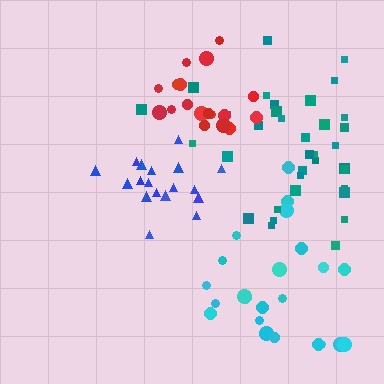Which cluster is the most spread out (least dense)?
Cyan.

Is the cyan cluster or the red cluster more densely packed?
Red.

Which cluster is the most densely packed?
Blue.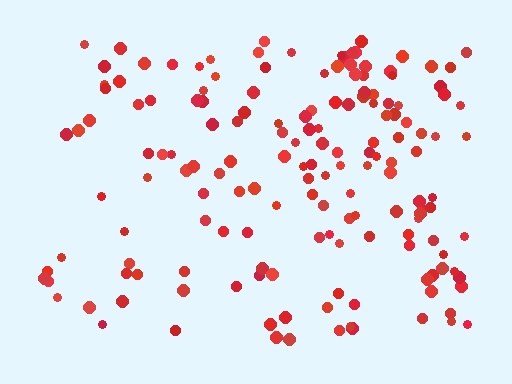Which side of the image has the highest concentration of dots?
The right.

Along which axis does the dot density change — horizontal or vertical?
Horizontal.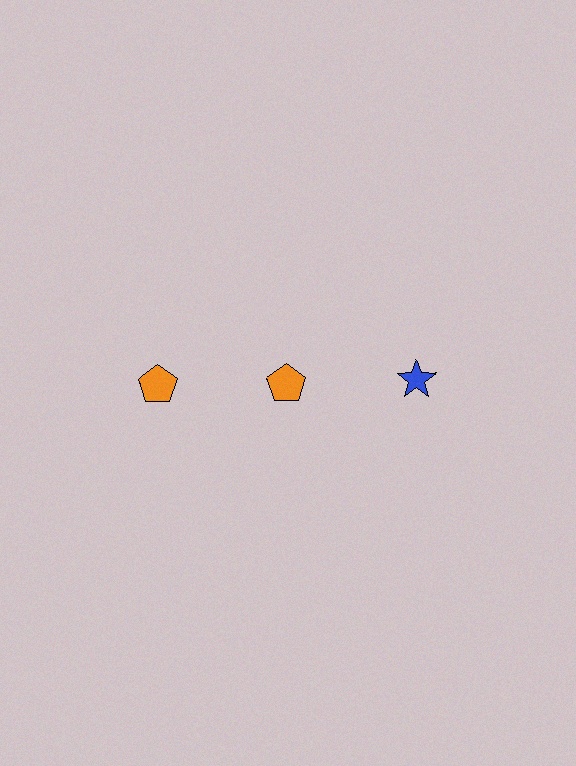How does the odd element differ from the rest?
It differs in both color (blue instead of orange) and shape (star instead of pentagon).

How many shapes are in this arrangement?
There are 3 shapes arranged in a grid pattern.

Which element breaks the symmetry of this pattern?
The blue star in the top row, center column breaks the symmetry. All other shapes are orange pentagons.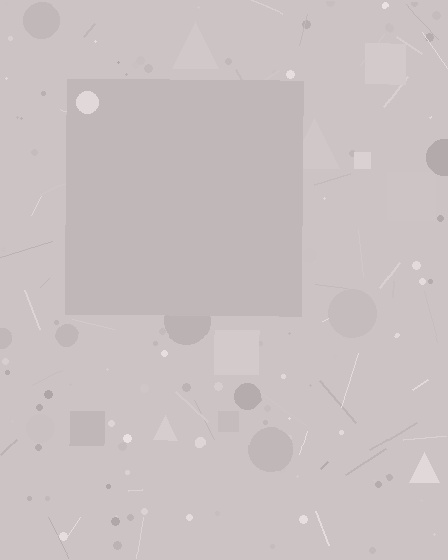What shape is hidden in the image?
A square is hidden in the image.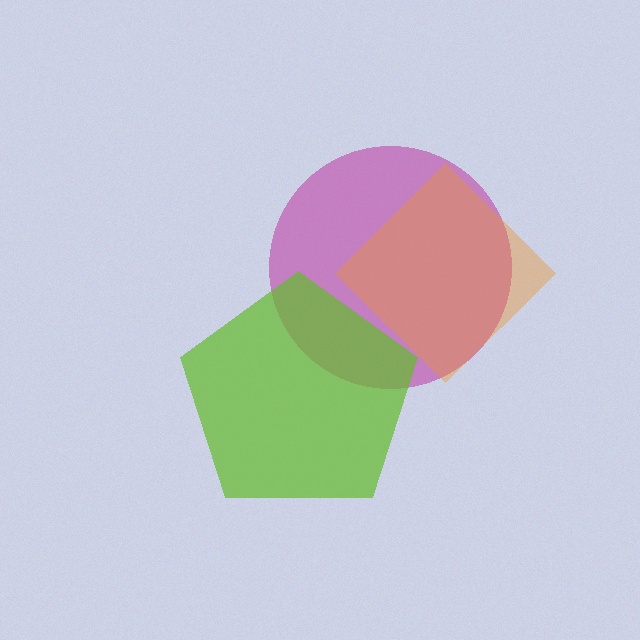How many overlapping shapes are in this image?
There are 3 overlapping shapes in the image.